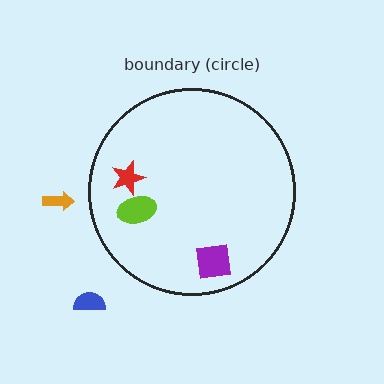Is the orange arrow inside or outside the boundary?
Outside.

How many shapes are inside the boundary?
3 inside, 2 outside.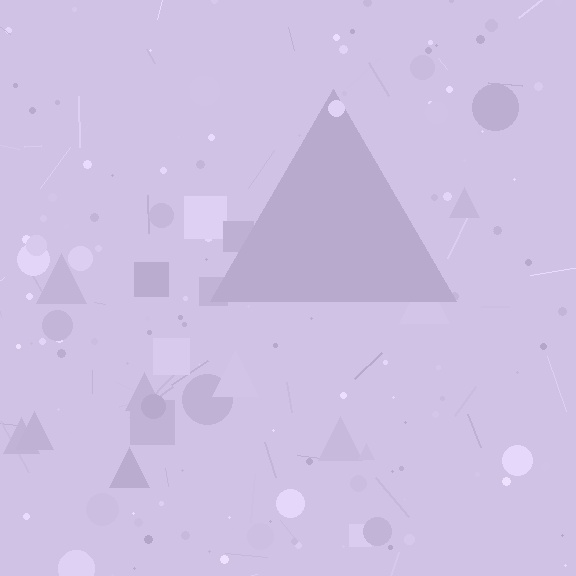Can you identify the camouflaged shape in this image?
The camouflaged shape is a triangle.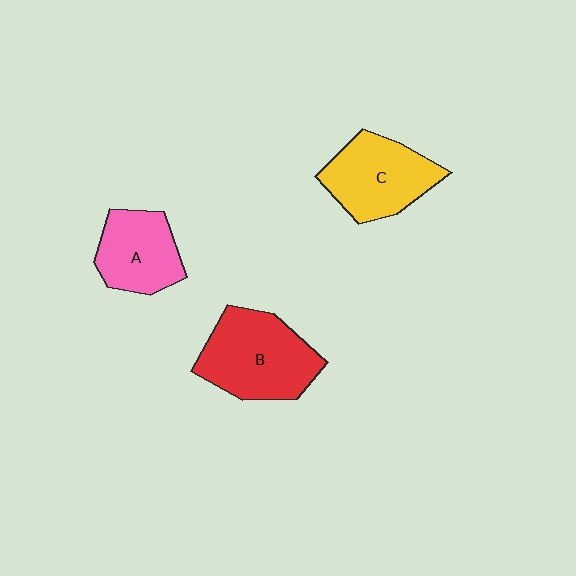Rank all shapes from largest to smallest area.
From largest to smallest: B (red), C (yellow), A (pink).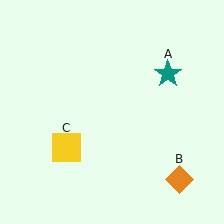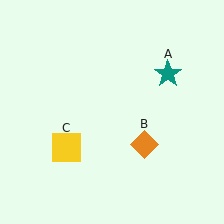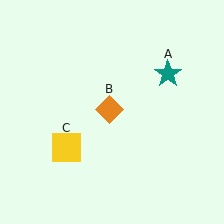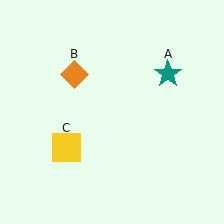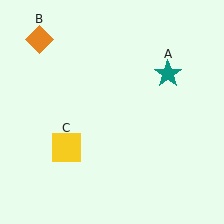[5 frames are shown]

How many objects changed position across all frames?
1 object changed position: orange diamond (object B).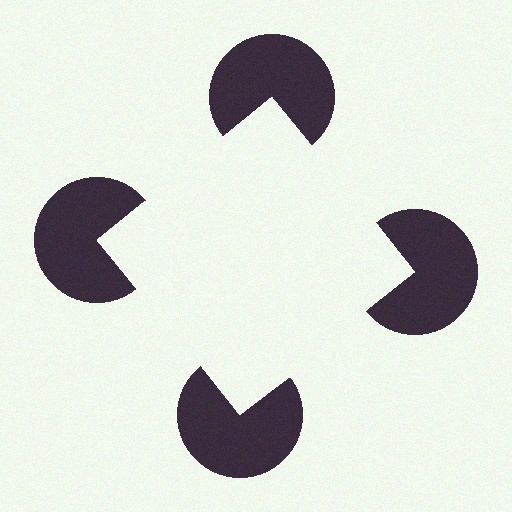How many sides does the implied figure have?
4 sides.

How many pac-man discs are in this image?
There are 4 — one at each vertex of the illusory square.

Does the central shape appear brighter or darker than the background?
It typically appears slightly brighter than the background, even though no actual brightness change is drawn.